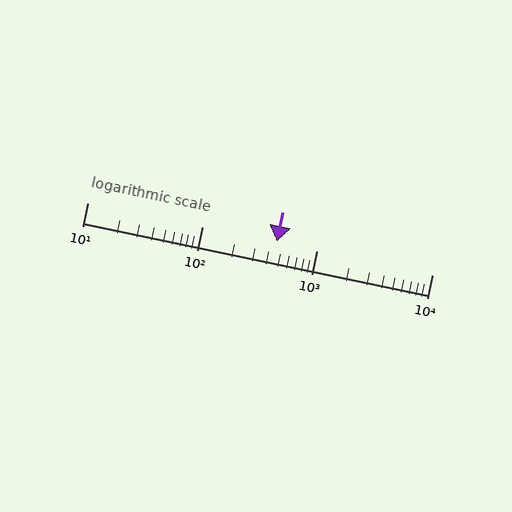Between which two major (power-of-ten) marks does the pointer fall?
The pointer is between 100 and 1000.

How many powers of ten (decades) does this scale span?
The scale spans 3 decades, from 10 to 10000.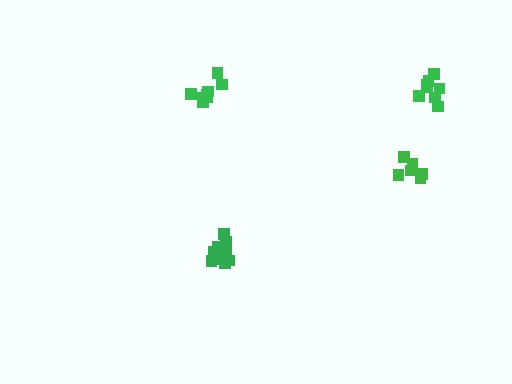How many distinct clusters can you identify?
There are 4 distinct clusters.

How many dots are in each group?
Group 1: 12 dots, Group 2: 8 dots, Group 3: 6 dots, Group 4: 8 dots (34 total).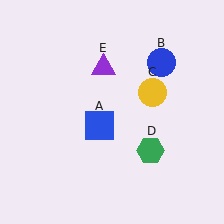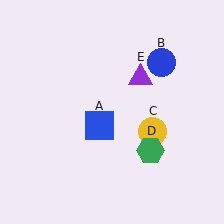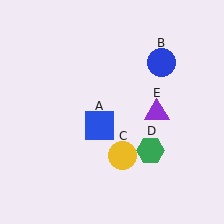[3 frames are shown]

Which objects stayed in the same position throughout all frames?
Blue square (object A) and blue circle (object B) and green hexagon (object D) remained stationary.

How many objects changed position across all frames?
2 objects changed position: yellow circle (object C), purple triangle (object E).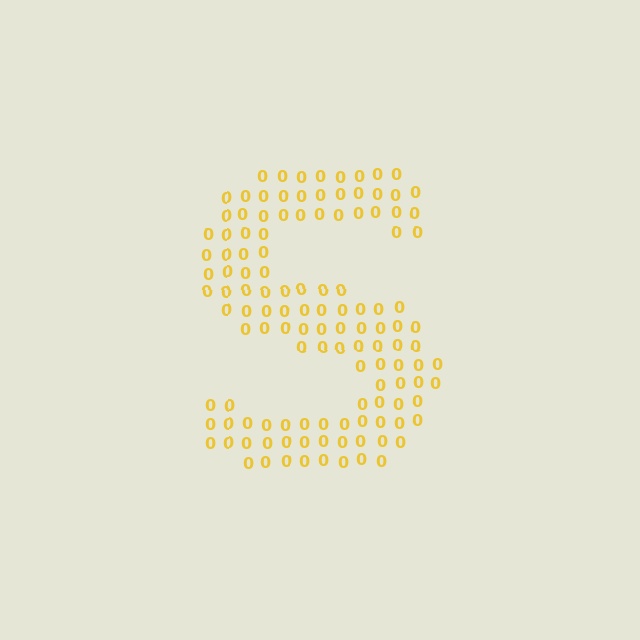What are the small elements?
The small elements are digit 0's.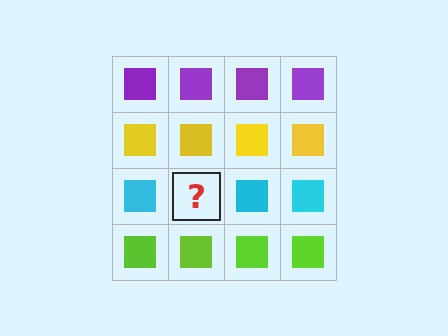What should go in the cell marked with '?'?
The missing cell should contain a cyan square.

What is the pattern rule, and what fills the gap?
The rule is that each row has a consistent color. The gap should be filled with a cyan square.